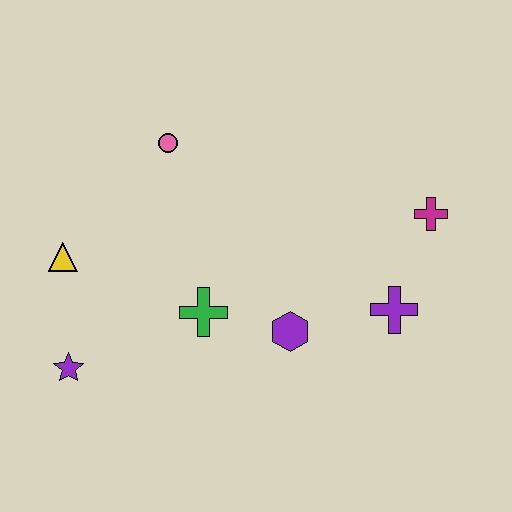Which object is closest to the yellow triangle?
The purple star is closest to the yellow triangle.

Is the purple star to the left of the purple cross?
Yes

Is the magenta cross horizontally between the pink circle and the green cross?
No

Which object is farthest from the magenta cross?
The purple star is farthest from the magenta cross.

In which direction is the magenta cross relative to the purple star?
The magenta cross is to the right of the purple star.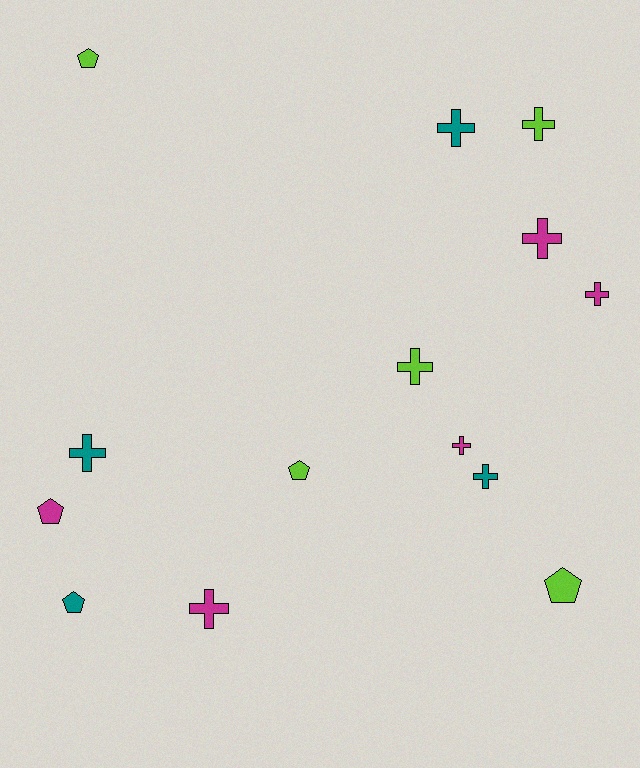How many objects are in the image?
There are 14 objects.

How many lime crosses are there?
There are 2 lime crosses.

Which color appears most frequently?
Lime, with 5 objects.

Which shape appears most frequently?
Cross, with 9 objects.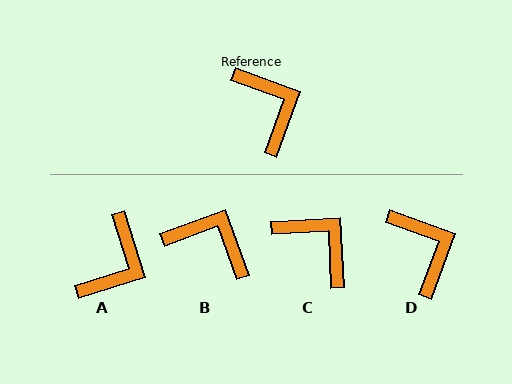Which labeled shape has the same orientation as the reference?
D.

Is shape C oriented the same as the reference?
No, it is off by about 23 degrees.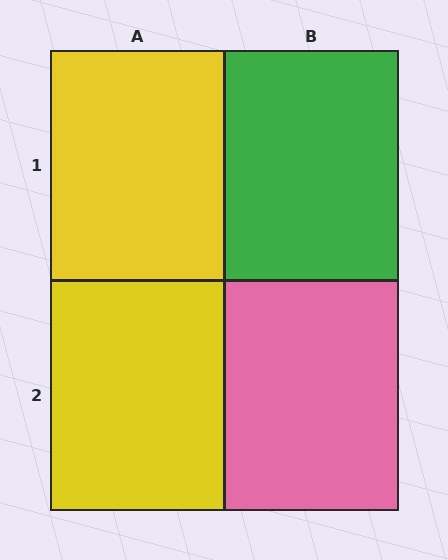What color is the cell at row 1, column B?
Green.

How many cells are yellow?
2 cells are yellow.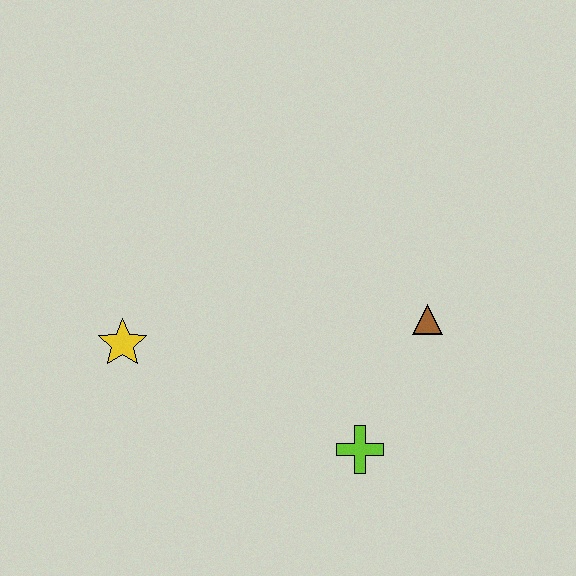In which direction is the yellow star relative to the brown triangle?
The yellow star is to the left of the brown triangle.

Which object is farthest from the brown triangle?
The yellow star is farthest from the brown triangle.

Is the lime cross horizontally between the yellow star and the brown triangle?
Yes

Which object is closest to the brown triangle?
The lime cross is closest to the brown triangle.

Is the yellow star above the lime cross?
Yes